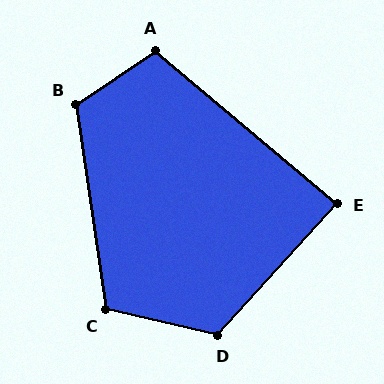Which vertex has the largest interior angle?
D, at approximately 119 degrees.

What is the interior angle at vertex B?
Approximately 115 degrees (obtuse).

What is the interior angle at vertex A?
Approximately 106 degrees (obtuse).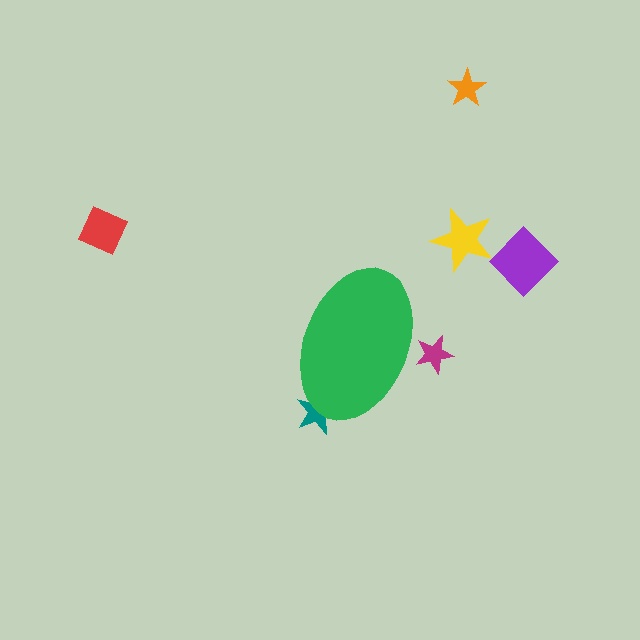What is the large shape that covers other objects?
A green ellipse.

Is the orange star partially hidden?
No, the orange star is fully visible.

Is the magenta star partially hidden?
Yes, the magenta star is partially hidden behind the green ellipse.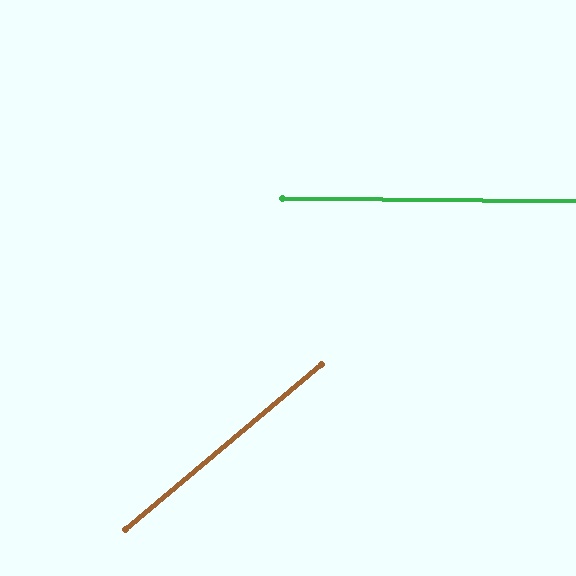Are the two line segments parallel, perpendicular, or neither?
Neither parallel nor perpendicular — they differ by about 40°.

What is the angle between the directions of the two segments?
Approximately 40 degrees.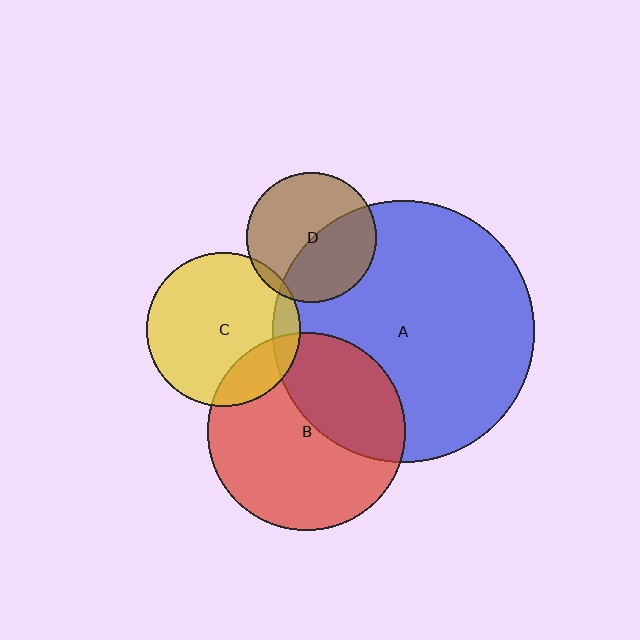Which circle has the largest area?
Circle A (blue).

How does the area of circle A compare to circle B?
Approximately 1.7 times.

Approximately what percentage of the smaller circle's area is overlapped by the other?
Approximately 45%.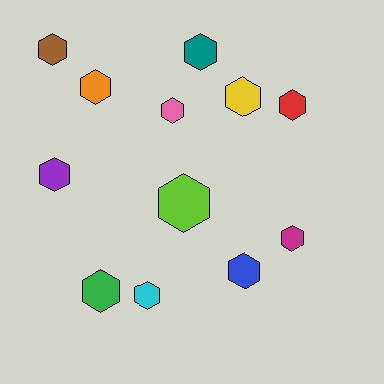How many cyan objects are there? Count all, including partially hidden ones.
There is 1 cyan object.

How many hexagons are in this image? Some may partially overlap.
There are 12 hexagons.